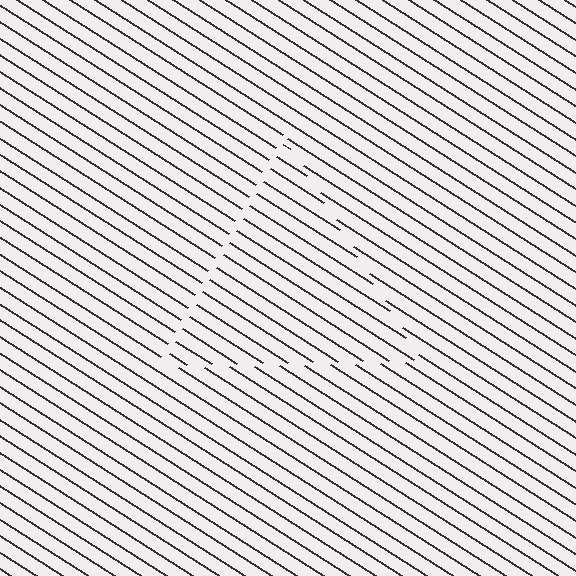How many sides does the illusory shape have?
3 sides — the line-ends trace a triangle.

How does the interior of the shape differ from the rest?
The interior of the shape contains the same grating, shifted by half a period — the contour is defined by the phase discontinuity where line-ends from the inner and outer gratings abut.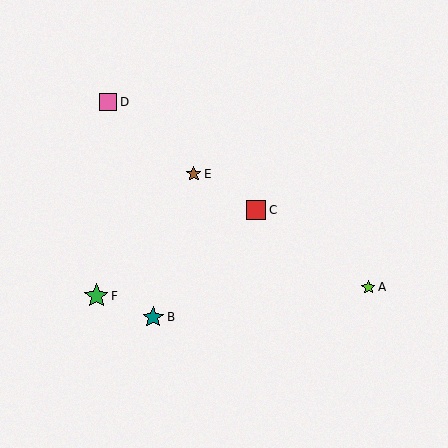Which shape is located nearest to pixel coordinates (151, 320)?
The teal star (labeled B) at (153, 317) is nearest to that location.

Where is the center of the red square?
The center of the red square is at (256, 210).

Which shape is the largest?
The green star (labeled F) is the largest.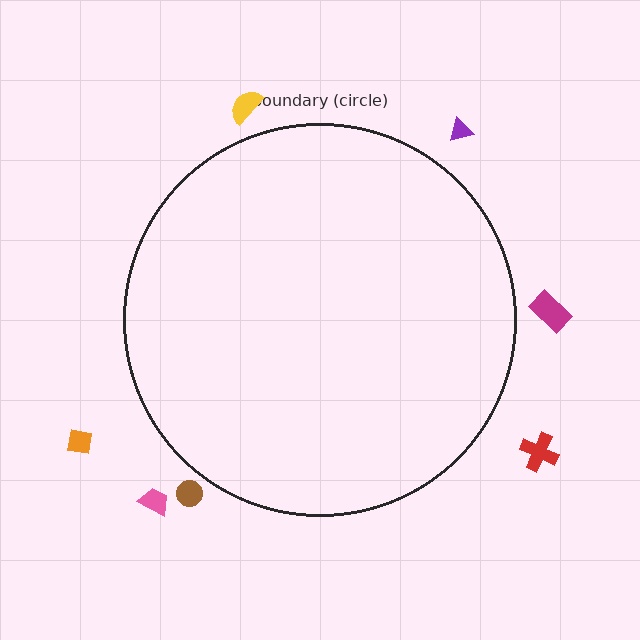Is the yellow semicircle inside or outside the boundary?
Outside.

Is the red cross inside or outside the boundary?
Outside.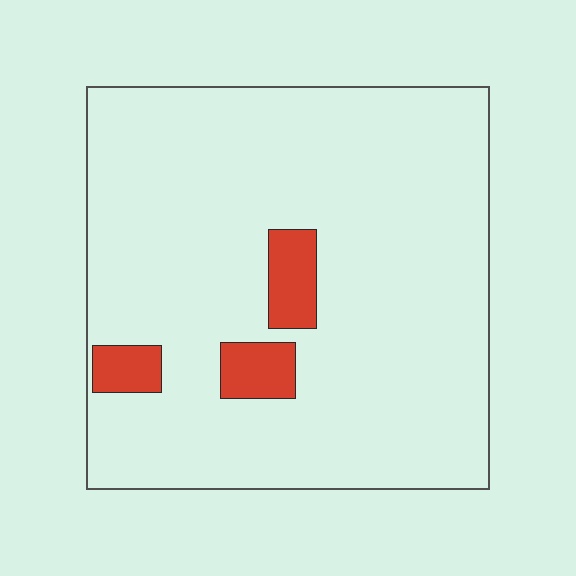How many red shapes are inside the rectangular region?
3.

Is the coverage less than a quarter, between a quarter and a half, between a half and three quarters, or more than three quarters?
Less than a quarter.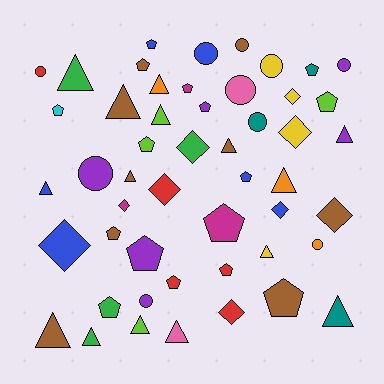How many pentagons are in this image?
There are 16 pentagons.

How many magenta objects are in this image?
There are 3 magenta objects.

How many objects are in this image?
There are 50 objects.